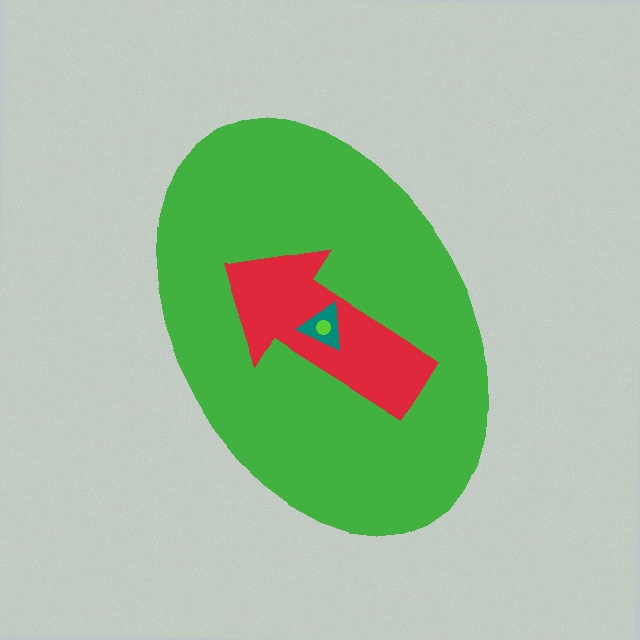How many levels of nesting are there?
4.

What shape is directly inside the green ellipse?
The red arrow.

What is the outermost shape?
The green ellipse.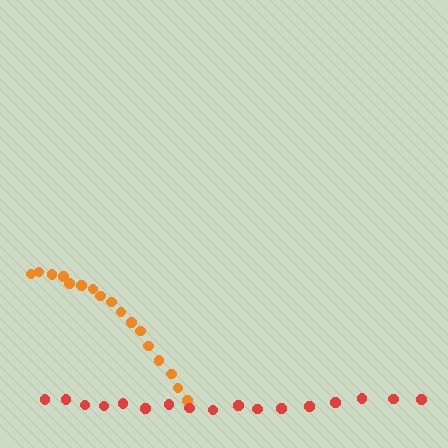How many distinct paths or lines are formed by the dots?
There are 2 distinct paths.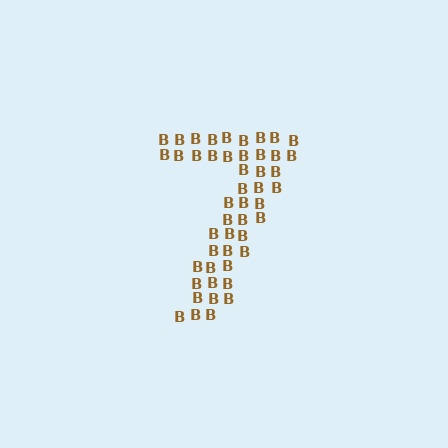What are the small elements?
The small elements are letter B's.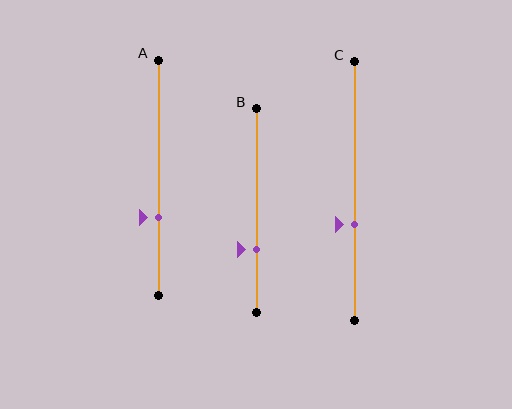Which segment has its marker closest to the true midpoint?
Segment C has its marker closest to the true midpoint.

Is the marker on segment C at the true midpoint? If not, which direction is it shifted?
No, the marker on segment C is shifted downward by about 13% of the segment length.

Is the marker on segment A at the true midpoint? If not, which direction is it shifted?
No, the marker on segment A is shifted downward by about 17% of the segment length.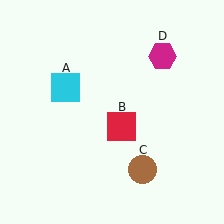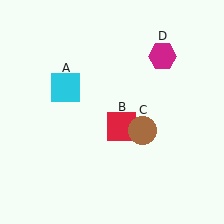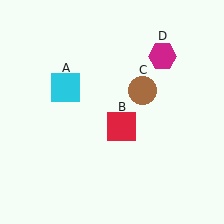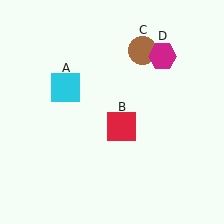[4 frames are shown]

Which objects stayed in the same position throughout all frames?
Cyan square (object A) and red square (object B) and magenta hexagon (object D) remained stationary.